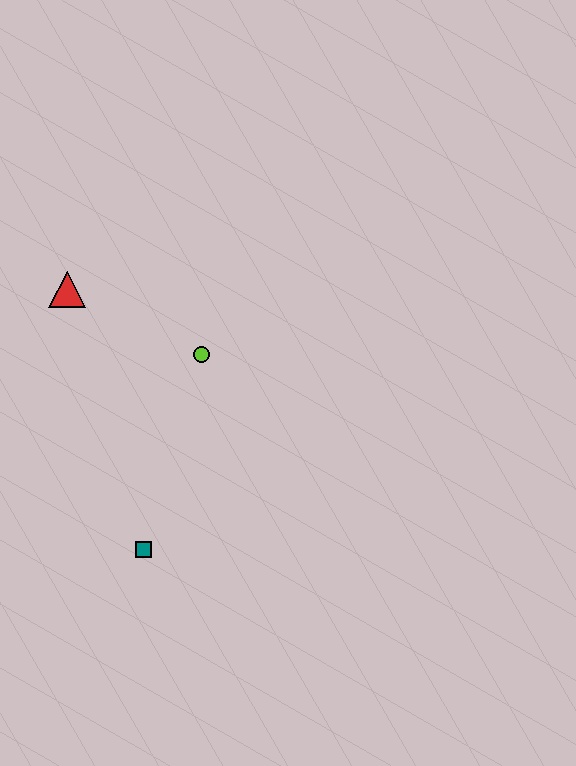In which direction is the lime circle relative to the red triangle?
The lime circle is to the right of the red triangle.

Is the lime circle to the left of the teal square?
No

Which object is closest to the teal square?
The lime circle is closest to the teal square.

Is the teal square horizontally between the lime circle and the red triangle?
Yes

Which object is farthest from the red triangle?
The teal square is farthest from the red triangle.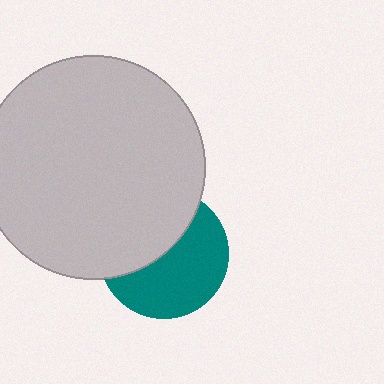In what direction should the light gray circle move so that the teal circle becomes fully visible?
The light gray circle should move up. That is the shortest direction to clear the overlap and leave the teal circle fully visible.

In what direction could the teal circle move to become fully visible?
The teal circle could move down. That would shift it out from behind the light gray circle entirely.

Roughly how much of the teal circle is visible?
About half of it is visible (roughly 55%).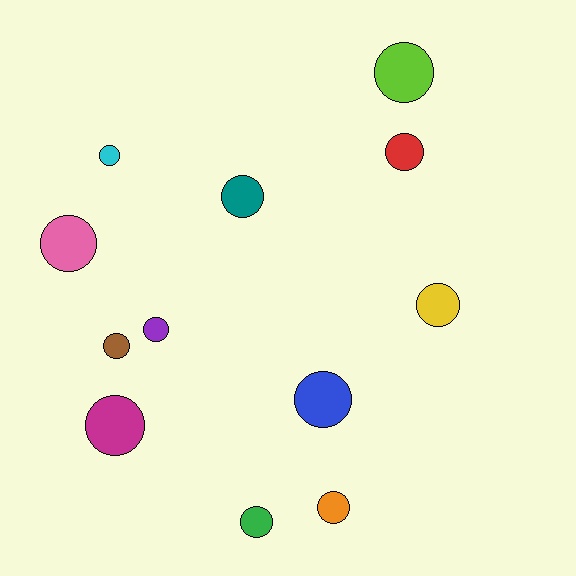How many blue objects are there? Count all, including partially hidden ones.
There is 1 blue object.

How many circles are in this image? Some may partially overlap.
There are 12 circles.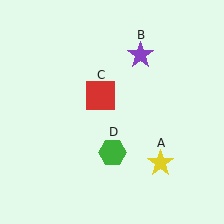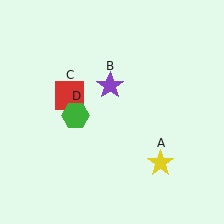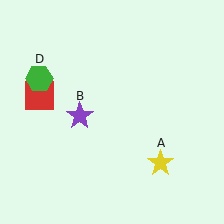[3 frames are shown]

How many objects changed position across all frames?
3 objects changed position: purple star (object B), red square (object C), green hexagon (object D).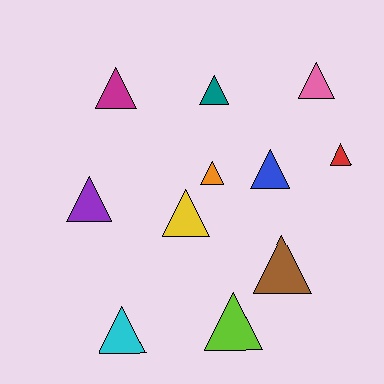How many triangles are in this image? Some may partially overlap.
There are 11 triangles.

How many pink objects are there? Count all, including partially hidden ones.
There is 1 pink object.